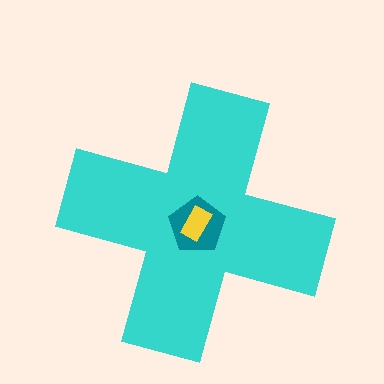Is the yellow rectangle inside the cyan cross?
Yes.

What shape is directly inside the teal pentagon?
The yellow rectangle.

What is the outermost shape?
The cyan cross.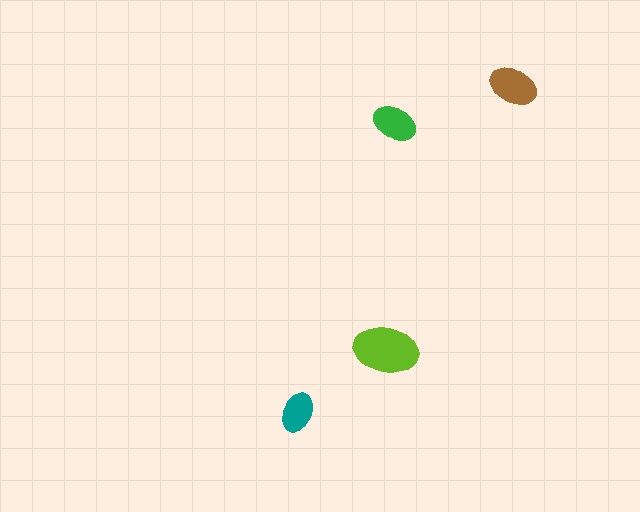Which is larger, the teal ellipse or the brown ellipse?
The brown one.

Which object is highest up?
The brown ellipse is topmost.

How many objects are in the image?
There are 4 objects in the image.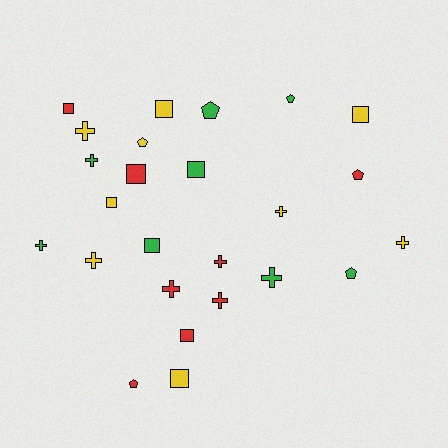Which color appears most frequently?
Yellow, with 9 objects.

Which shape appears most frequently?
Cross, with 10 objects.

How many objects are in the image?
There are 25 objects.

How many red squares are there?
There are 3 red squares.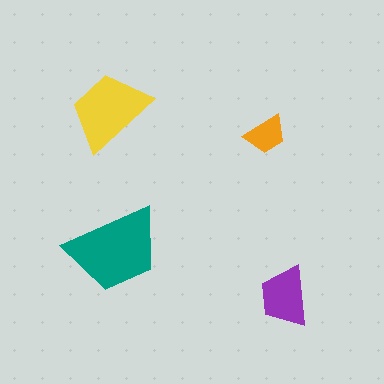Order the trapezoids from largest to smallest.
the teal one, the yellow one, the purple one, the orange one.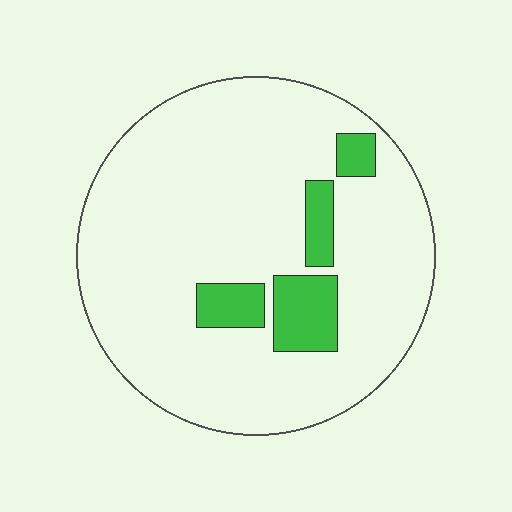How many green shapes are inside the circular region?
4.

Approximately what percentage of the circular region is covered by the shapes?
Approximately 10%.